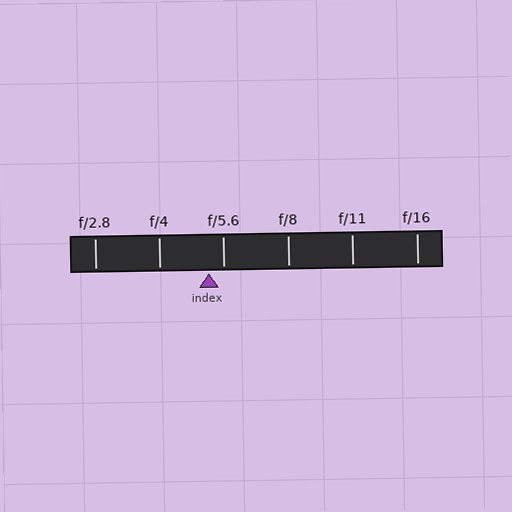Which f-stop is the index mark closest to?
The index mark is closest to f/5.6.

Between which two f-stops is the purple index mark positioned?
The index mark is between f/4 and f/5.6.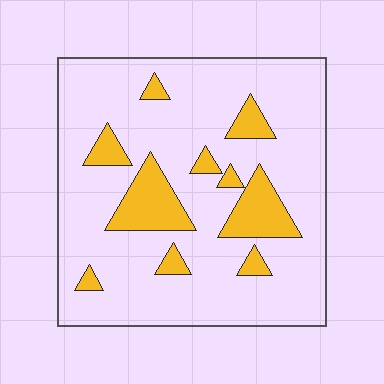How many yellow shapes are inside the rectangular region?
10.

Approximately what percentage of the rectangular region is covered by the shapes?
Approximately 15%.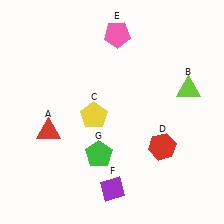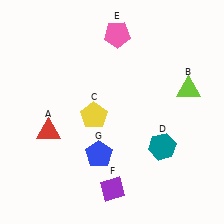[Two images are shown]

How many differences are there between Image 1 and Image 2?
There are 2 differences between the two images.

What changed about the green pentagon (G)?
In Image 1, G is green. In Image 2, it changed to blue.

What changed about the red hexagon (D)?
In Image 1, D is red. In Image 2, it changed to teal.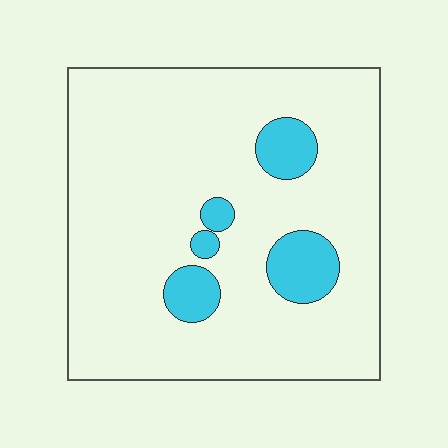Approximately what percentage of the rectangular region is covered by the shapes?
Approximately 10%.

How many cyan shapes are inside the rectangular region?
5.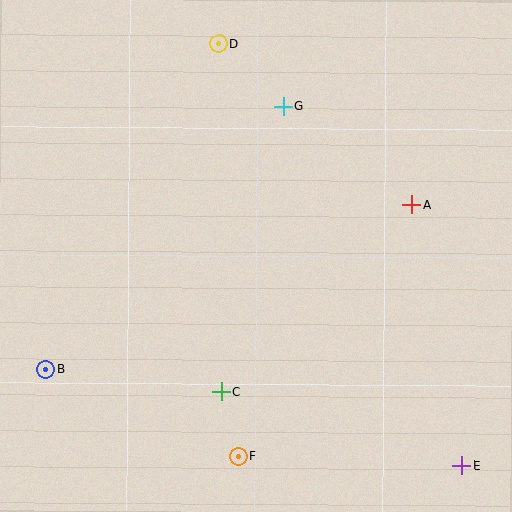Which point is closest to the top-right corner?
Point A is closest to the top-right corner.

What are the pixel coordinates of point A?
Point A is at (412, 205).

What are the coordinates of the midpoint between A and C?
The midpoint between A and C is at (317, 298).